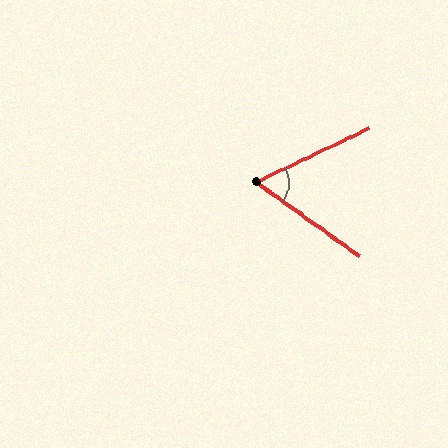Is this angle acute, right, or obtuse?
It is acute.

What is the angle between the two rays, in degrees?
Approximately 61 degrees.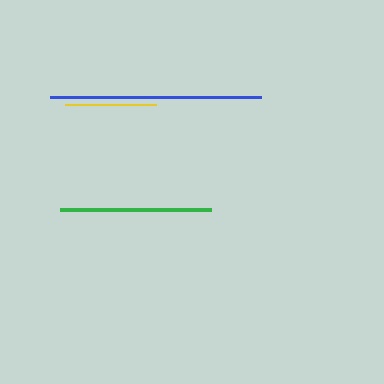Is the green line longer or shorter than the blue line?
The blue line is longer than the green line.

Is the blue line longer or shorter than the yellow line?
The blue line is longer than the yellow line.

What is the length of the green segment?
The green segment is approximately 152 pixels long.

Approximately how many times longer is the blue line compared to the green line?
The blue line is approximately 1.4 times the length of the green line.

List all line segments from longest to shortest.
From longest to shortest: blue, green, yellow.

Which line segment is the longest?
The blue line is the longest at approximately 211 pixels.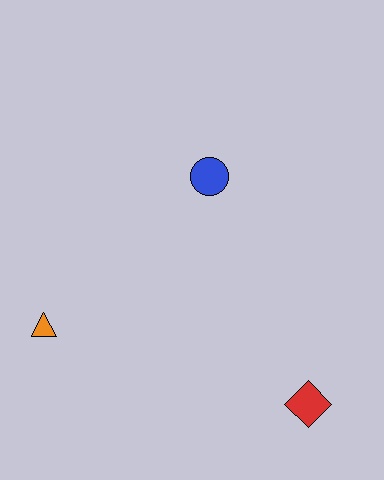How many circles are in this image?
There is 1 circle.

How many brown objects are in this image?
There are no brown objects.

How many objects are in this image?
There are 3 objects.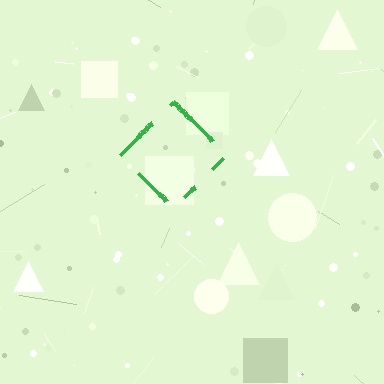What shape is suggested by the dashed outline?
The dashed outline suggests a diamond.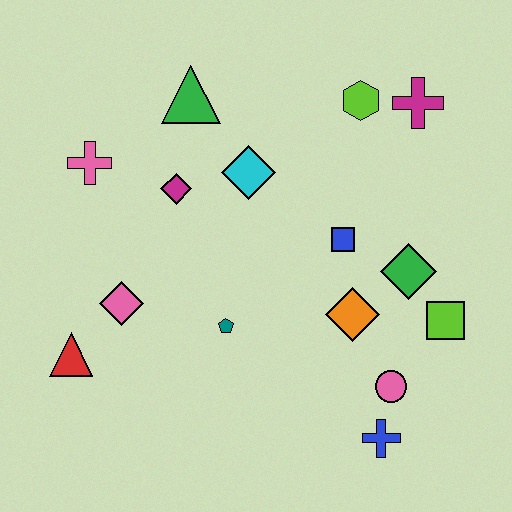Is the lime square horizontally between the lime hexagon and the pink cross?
No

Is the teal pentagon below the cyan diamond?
Yes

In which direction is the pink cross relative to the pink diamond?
The pink cross is above the pink diamond.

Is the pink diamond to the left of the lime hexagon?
Yes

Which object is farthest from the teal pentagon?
The magenta cross is farthest from the teal pentagon.